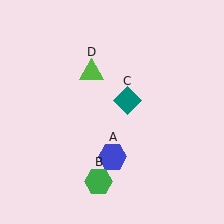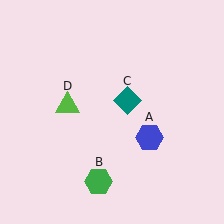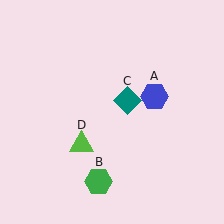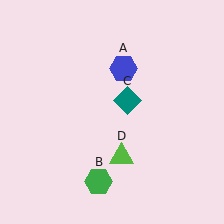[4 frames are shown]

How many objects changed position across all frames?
2 objects changed position: blue hexagon (object A), lime triangle (object D).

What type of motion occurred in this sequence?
The blue hexagon (object A), lime triangle (object D) rotated counterclockwise around the center of the scene.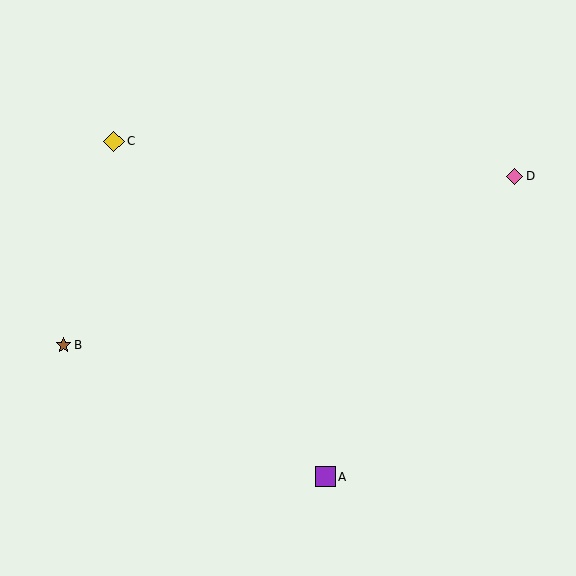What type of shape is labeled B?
Shape B is a brown star.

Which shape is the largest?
The yellow diamond (labeled C) is the largest.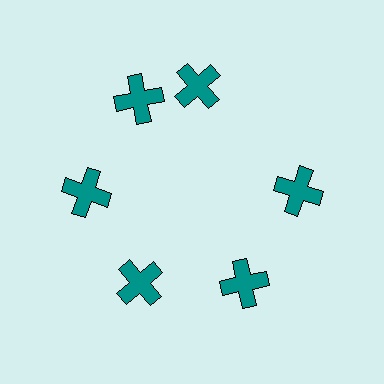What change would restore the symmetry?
The symmetry would be restored by rotating it back into even spacing with its neighbors so that all 6 crosses sit at equal angles and equal distance from the center.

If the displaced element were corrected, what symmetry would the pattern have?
It would have 6-fold rotational symmetry — the pattern would map onto itself every 60 degrees.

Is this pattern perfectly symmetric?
No. The 6 teal crosses are arranged in a ring, but one element near the 1 o'clock position is rotated out of alignment along the ring, breaking the 6-fold rotational symmetry.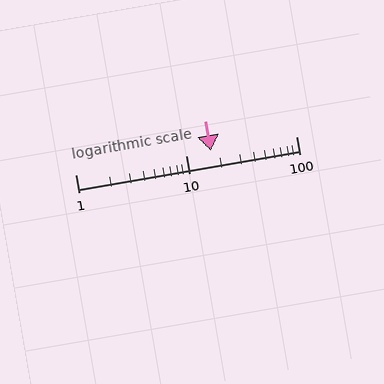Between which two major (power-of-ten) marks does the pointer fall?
The pointer is between 10 and 100.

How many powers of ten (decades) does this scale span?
The scale spans 2 decades, from 1 to 100.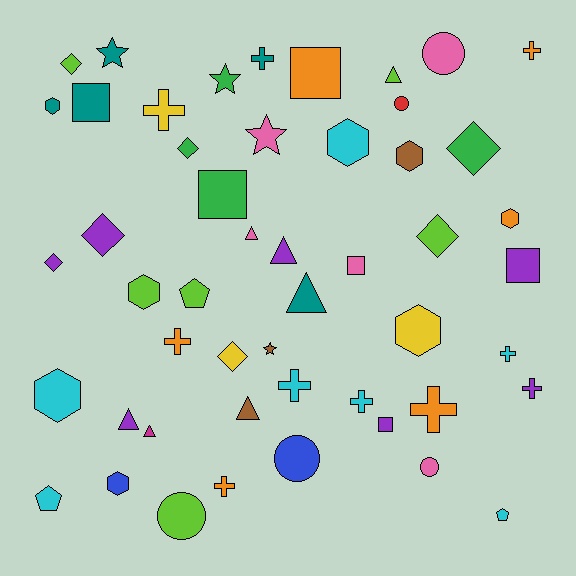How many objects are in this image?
There are 50 objects.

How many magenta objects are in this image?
There is 1 magenta object.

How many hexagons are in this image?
There are 8 hexagons.